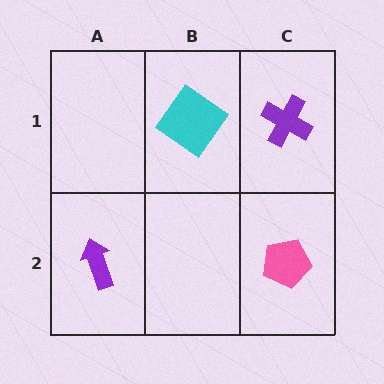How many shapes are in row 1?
2 shapes.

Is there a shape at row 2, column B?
No, that cell is empty.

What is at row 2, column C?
A pink pentagon.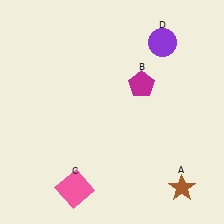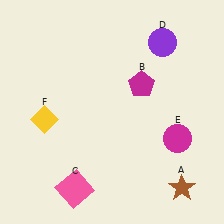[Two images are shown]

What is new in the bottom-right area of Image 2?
A magenta circle (E) was added in the bottom-right area of Image 2.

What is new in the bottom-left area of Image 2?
A yellow diamond (F) was added in the bottom-left area of Image 2.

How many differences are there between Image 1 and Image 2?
There are 2 differences between the two images.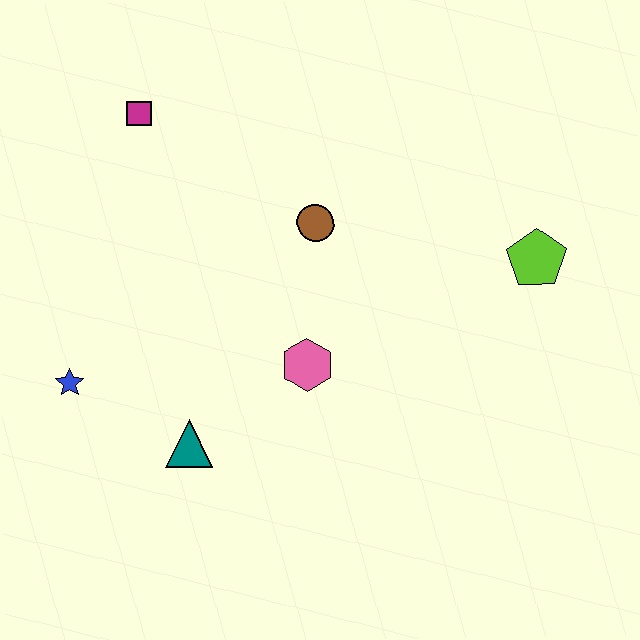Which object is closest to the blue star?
The teal triangle is closest to the blue star.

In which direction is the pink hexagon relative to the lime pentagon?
The pink hexagon is to the left of the lime pentagon.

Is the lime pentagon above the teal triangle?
Yes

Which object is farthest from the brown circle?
The blue star is farthest from the brown circle.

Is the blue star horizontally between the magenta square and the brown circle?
No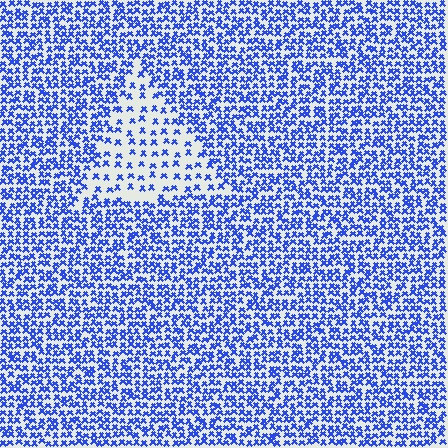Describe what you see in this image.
The image contains small blue elements arranged at two different densities. A triangle-shaped region is visible where the elements are less densely packed than the surrounding area.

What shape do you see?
I see a triangle.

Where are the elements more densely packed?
The elements are more densely packed outside the triangle boundary.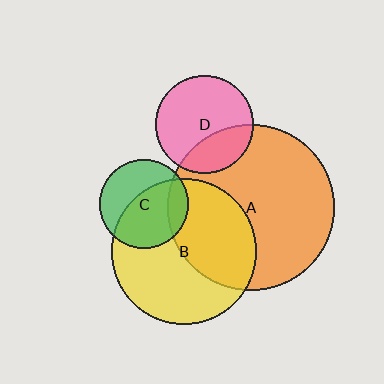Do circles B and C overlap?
Yes.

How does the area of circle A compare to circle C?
Approximately 3.4 times.